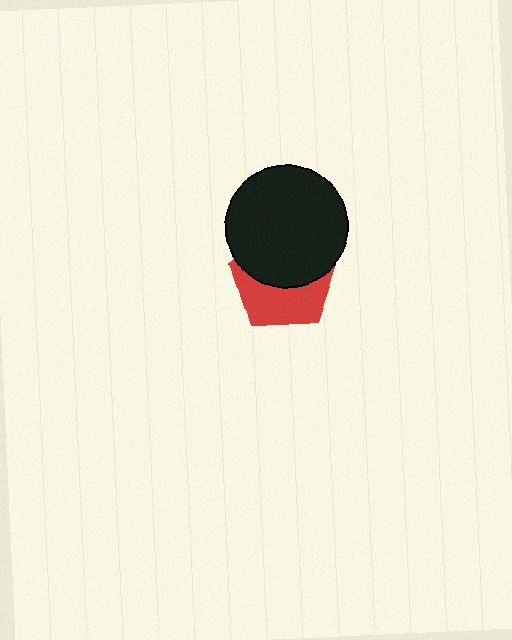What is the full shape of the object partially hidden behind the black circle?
The partially hidden object is a red pentagon.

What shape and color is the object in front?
The object in front is a black circle.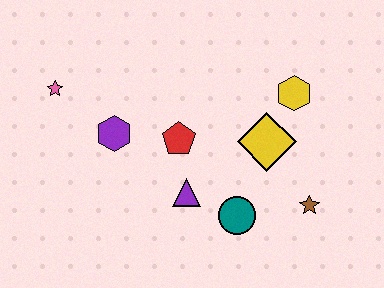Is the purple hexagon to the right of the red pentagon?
No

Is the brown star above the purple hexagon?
No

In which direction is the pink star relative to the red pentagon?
The pink star is to the left of the red pentagon.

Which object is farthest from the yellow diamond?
The pink star is farthest from the yellow diamond.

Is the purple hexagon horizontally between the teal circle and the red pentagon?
No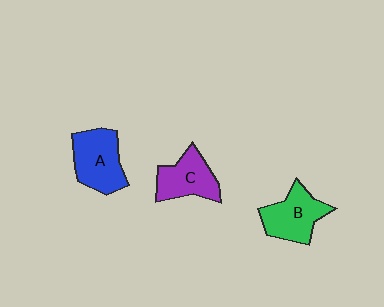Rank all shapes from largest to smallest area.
From largest to smallest: A (blue), B (green), C (purple).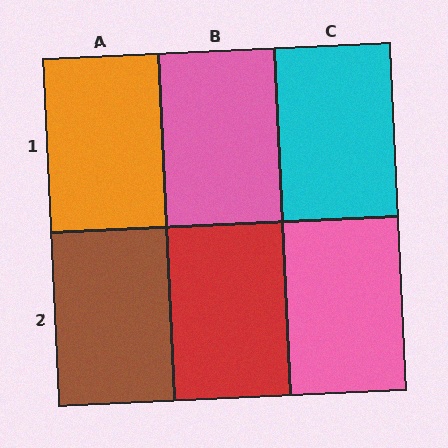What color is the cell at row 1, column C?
Cyan.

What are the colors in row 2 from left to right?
Brown, red, pink.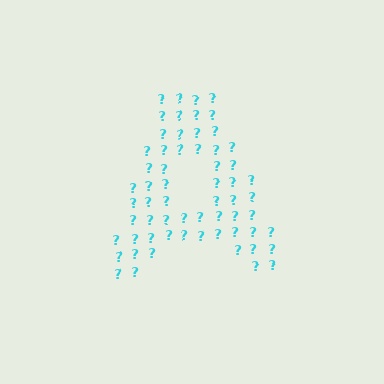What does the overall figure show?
The overall figure shows the letter A.